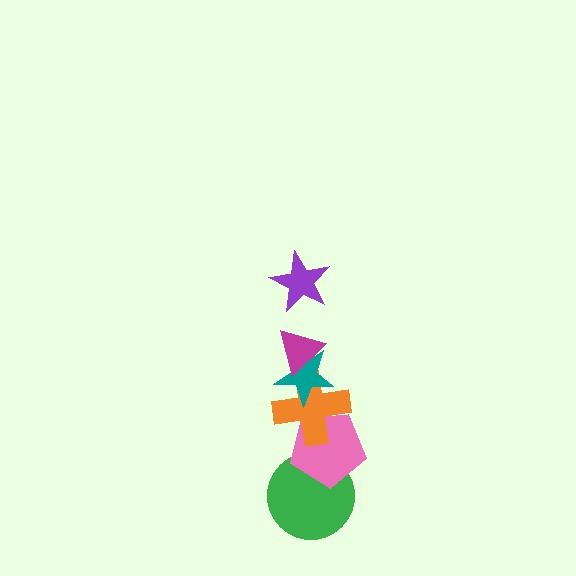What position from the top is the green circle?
The green circle is 6th from the top.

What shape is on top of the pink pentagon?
The orange cross is on top of the pink pentagon.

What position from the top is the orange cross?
The orange cross is 4th from the top.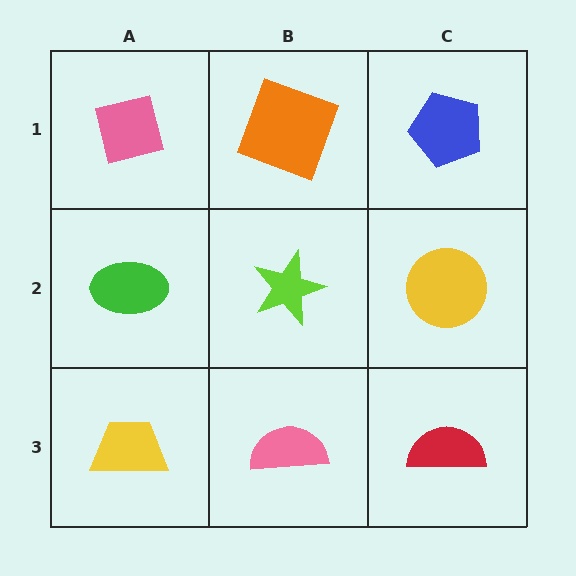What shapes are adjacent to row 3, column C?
A yellow circle (row 2, column C), a pink semicircle (row 3, column B).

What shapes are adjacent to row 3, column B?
A lime star (row 2, column B), a yellow trapezoid (row 3, column A), a red semicircle (row 3, column C).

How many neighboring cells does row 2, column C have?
3.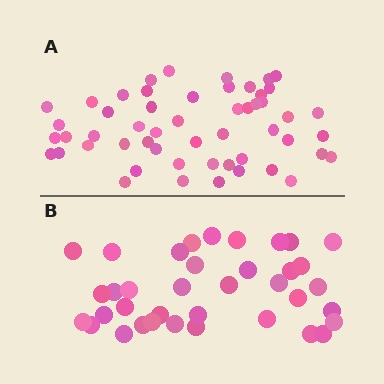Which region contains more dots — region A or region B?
Region A (the top region) has more dots.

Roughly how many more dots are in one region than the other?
Region A has approximately 15 more dots than region B.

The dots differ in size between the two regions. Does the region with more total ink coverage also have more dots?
No. Region B has more total ink coverage because its dots are larger, but region A actually contains more individual dots. Total area can be misleading — the number of items is what matters here.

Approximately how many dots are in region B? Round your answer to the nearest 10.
About 40 dots. (The exact count is 37, which rounds to 40.)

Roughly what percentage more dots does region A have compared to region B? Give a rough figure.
About 45% more.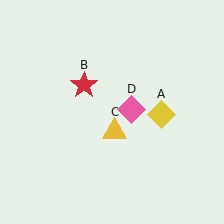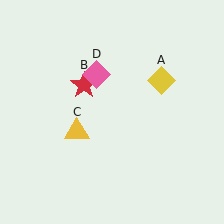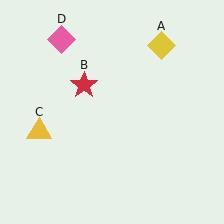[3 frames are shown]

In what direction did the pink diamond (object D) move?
The pink diamond (object D) moved up and to the left.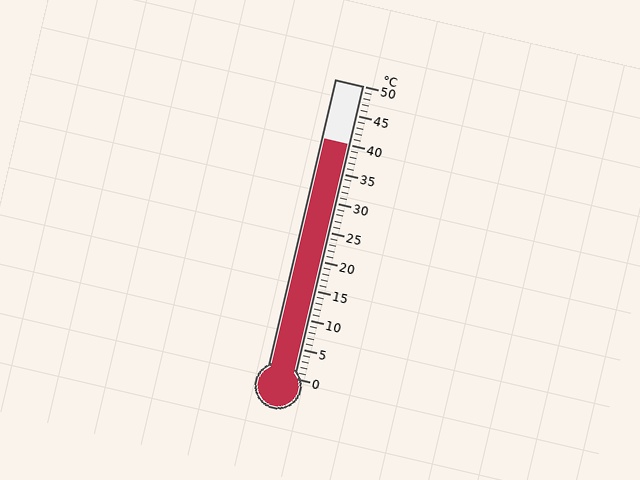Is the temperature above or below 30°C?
The temperature is above 30°C.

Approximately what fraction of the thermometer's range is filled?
The thermometer is filled to approximately 80% of its range.